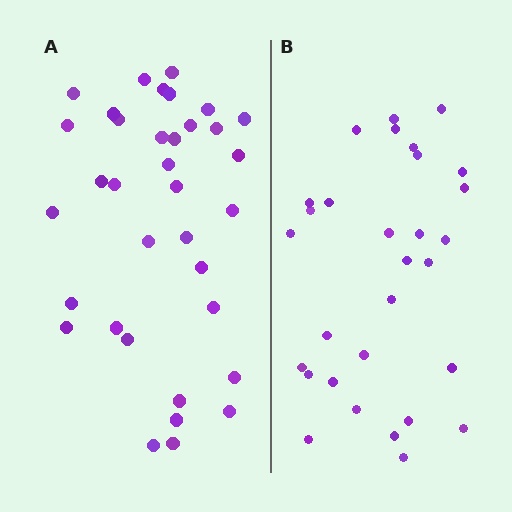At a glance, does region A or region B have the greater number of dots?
Region A (the left region) has more dots.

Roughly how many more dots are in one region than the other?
Region A has about 5 more dots than region B.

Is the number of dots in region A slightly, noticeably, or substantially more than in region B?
Region A has only slightly more — the two regions are fairly close. The ratio is roughly 1.2 to 1.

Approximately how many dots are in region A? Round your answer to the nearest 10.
About 40 dots. (The exact count is 35, which rounds to 40.)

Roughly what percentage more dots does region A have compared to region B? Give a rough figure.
About 15% more.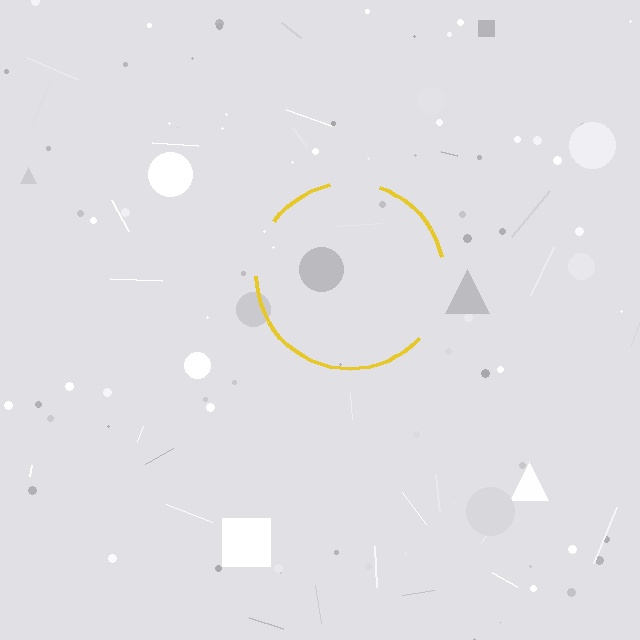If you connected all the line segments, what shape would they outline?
They would outline a circle.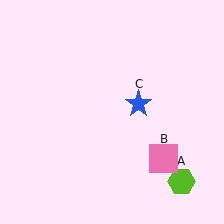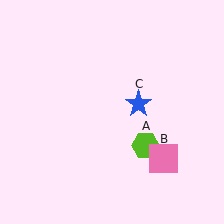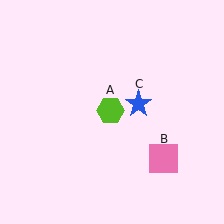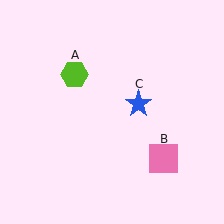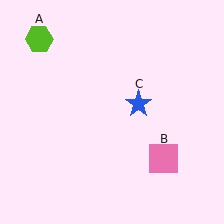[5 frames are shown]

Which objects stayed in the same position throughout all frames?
Pink square (object B) and blue star (object C) remained stationary.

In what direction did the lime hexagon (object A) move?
The lime hexagon (object A) moved up and to the left.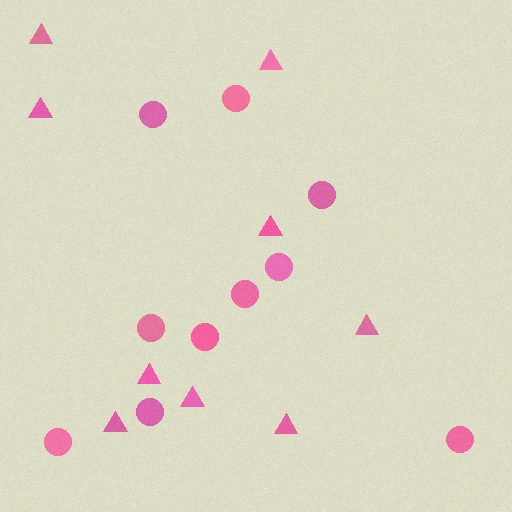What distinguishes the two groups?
There are 2 groups: one group of circles (10) and one group of triangles (9).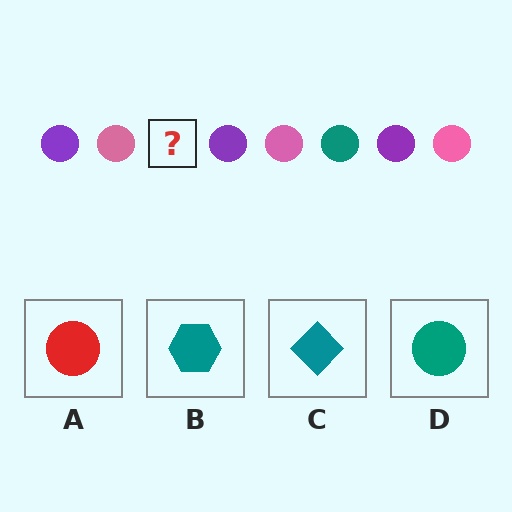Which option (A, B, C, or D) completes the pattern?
D.